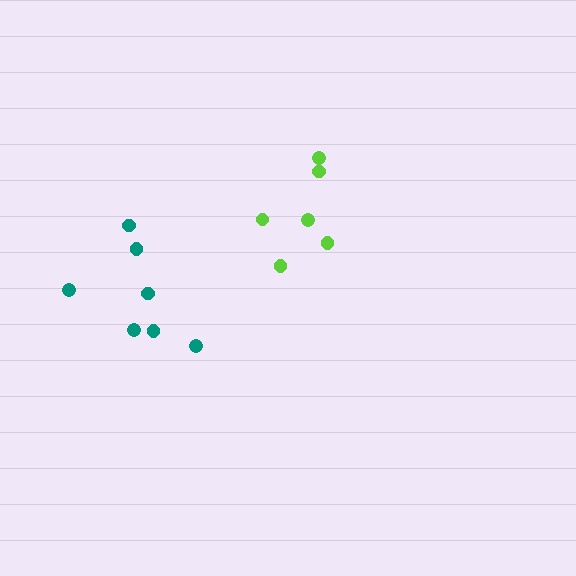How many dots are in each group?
Group 1: 7 dots, Group 2: 6 dots (13 total).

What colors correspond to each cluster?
The clusters are colored: teal, lime.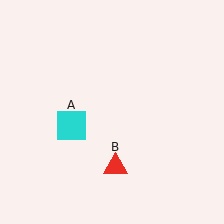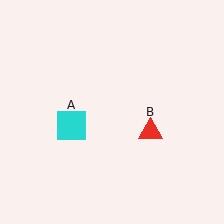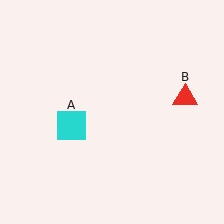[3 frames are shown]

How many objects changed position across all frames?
1 object changed position: red triangle (object B).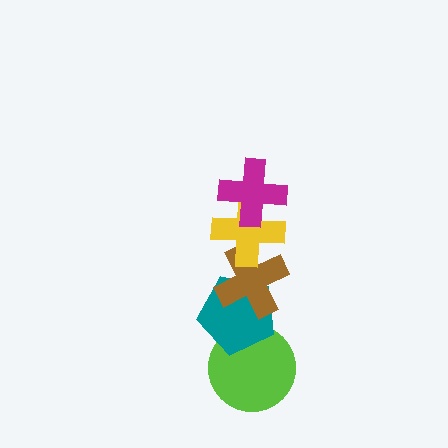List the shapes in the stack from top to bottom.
From top to bottom: the magenta cross, the yellow cross, the brown cross, the teal pentagon, the lime circle.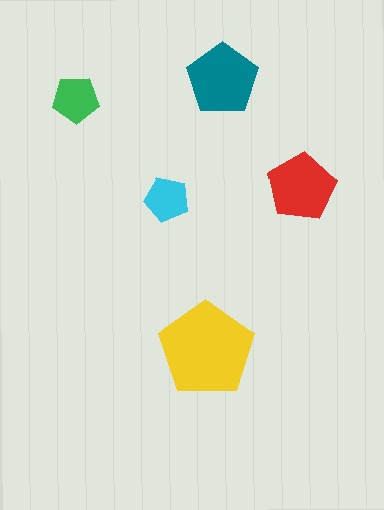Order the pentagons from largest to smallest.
the yellow one, the teal one, the red one, the green one, the cyan one.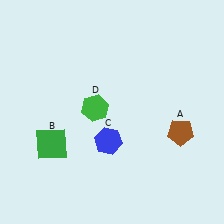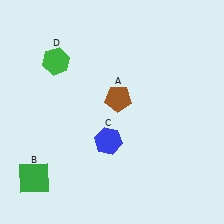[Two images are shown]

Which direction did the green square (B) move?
The green square (B) moved down.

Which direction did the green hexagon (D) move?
The green hexagon (D) moved up.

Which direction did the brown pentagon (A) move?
The brown pentagon (A) moved left.